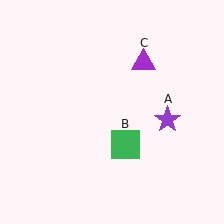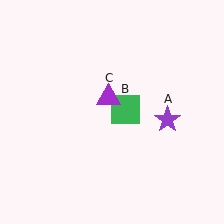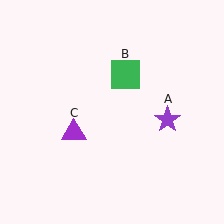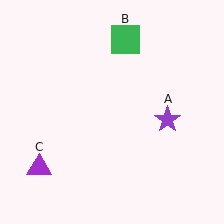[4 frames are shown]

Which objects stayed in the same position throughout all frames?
Purple star (object A) remained stationary.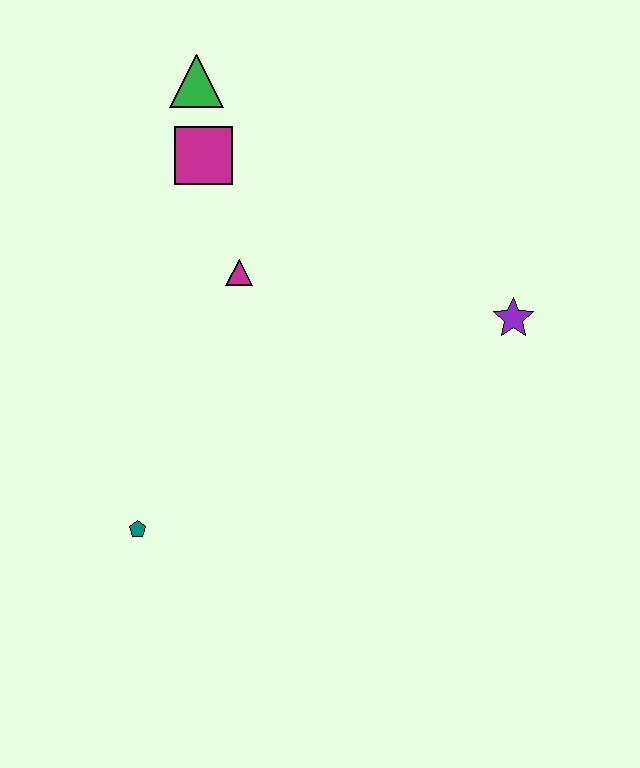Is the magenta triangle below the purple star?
No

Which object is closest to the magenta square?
The green triangle is closest to the magenta square.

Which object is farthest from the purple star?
The teal pentagon is farthest from the purple star.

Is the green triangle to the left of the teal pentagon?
No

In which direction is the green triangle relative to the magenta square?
The green triangle is above the magenta square.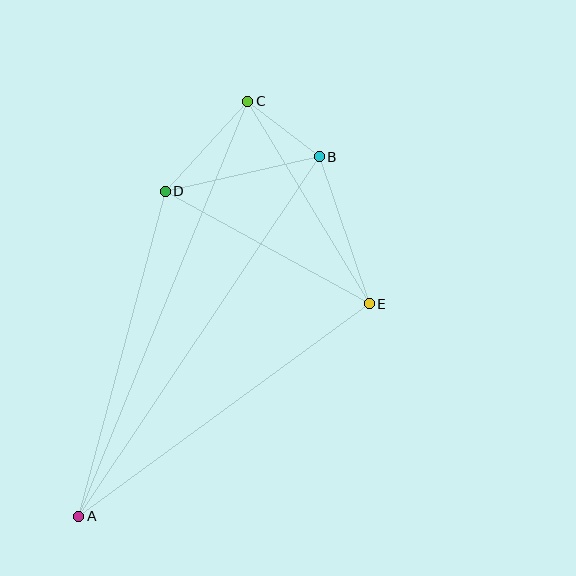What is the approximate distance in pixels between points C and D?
The distance between C and D is approximately 122 pixels.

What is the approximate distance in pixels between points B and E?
The distance between B and E is approximately 155 pixels.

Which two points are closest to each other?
Points B and C are closest to each other.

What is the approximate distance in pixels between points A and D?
The distance between A and D is approximately 337 pixels.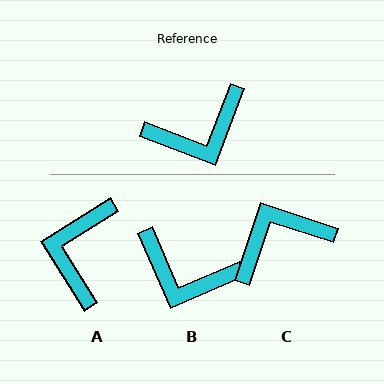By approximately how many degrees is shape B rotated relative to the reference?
Approximately 46 degrees clockwise.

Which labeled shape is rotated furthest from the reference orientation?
C, about 177 degrees away.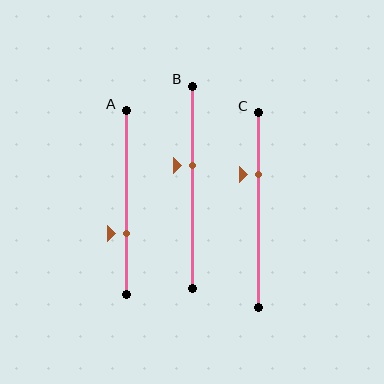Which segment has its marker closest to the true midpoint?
Segment B has its marker closest to the true midpoint.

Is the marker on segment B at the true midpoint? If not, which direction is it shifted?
No, the marker on segment B is shifted upward by about 11% of the segment length.